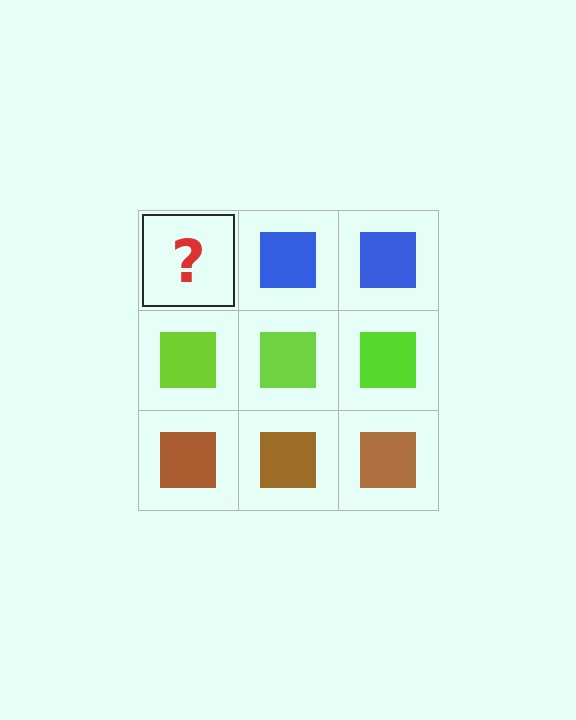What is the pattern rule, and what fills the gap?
The rule is that each row has a consistent color. The gap should be filled with a blue square.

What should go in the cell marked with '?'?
The missing cell should contain a blue square.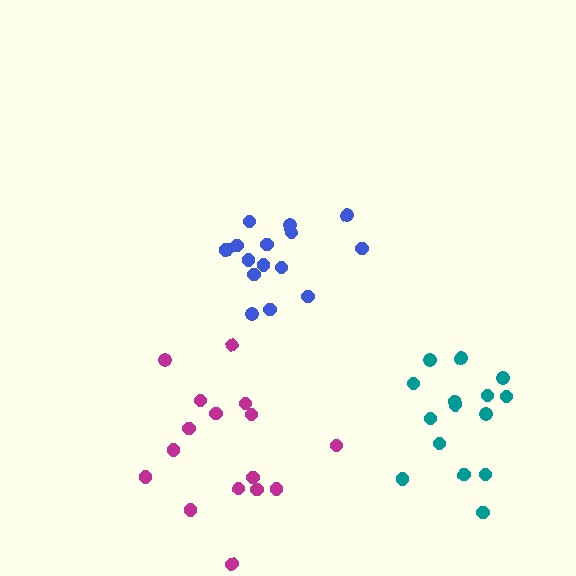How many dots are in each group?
Group 1: 15 dots, Group 2: 16 dots, Group 3: 16 dots (47 total).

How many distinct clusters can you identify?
There are 3 distinct clusters.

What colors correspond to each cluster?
The clusters are colored: teal, magenta, blue.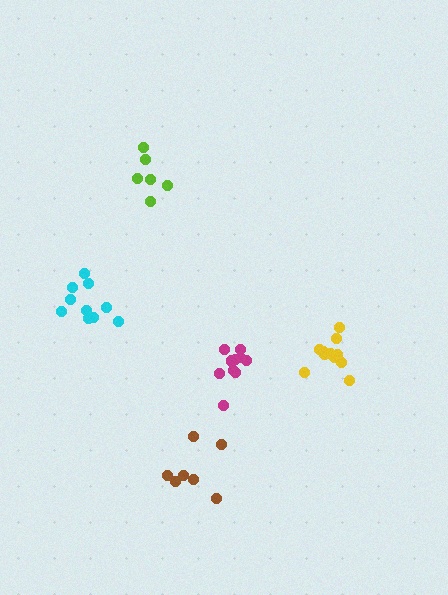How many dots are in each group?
Group 1: 11 dots, Group 2: 6 dots, Group 3: 11 dots, Group 4: 7 dots, Group 5: 10 dots (45 total).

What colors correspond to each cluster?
The clusters are colored: yellow, lime, magenta, brown, cyan.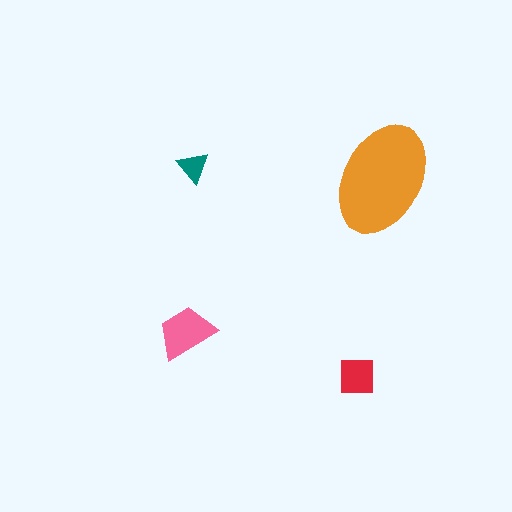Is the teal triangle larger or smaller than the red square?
Smaller.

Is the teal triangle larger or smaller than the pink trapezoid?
Smaller.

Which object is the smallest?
The teal triangle.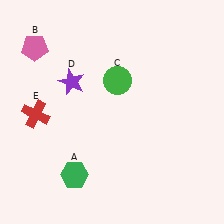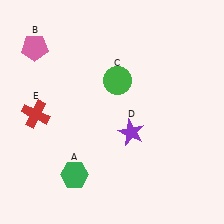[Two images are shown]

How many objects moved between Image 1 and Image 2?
1 object moved between the two images.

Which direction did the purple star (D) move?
The purple star (D) moved right.